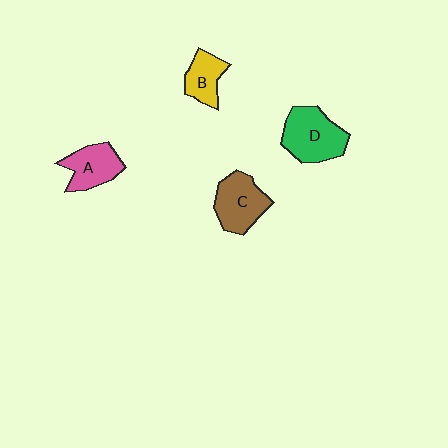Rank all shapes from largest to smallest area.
From largest to smallest: D (green), C (brown), A (pink), B (yellow).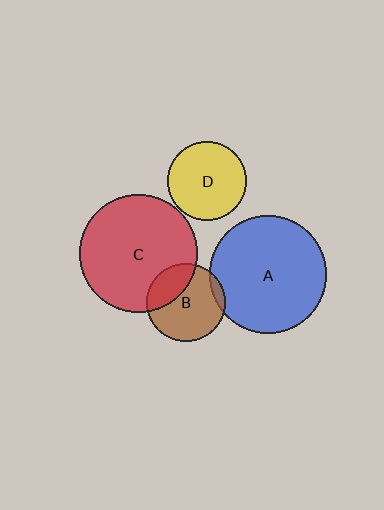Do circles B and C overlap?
Yes.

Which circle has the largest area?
Circle C (red).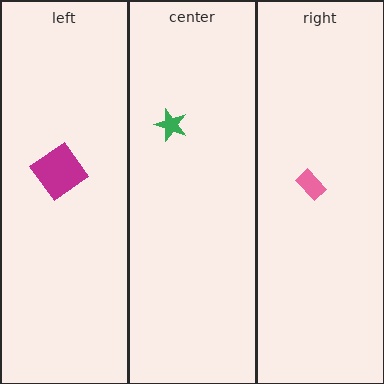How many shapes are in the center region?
1.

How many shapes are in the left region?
1.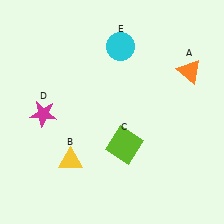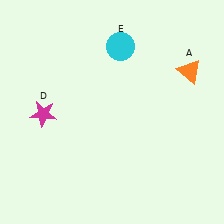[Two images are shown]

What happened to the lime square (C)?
The lime square (C) was removed in Image 2. It was in the bottom-right area of Image 1.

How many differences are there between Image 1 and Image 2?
There are 2 differences between the two images.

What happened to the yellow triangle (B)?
The yellow triangle (B) was removed in Image 2. It was in the bottom-left area of Image 1.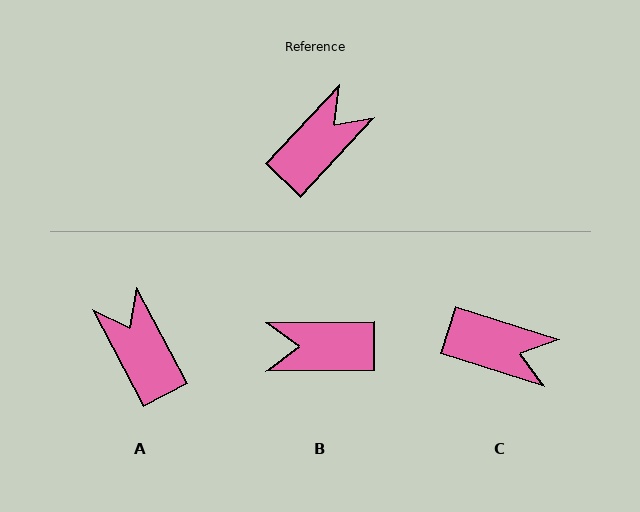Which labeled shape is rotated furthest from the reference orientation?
B, about 133 degrees away.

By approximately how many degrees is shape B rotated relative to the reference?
Approximately 133 degrees counter-clockwise.